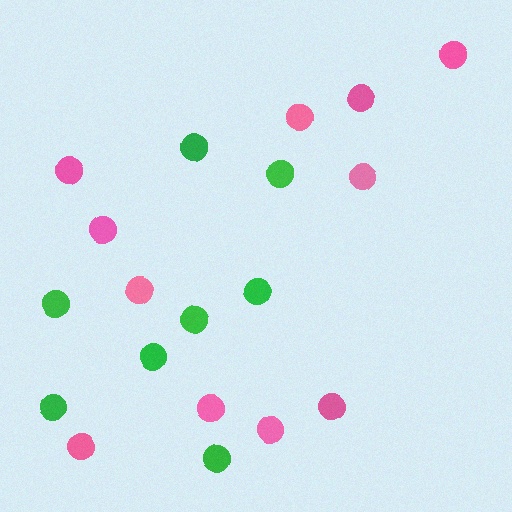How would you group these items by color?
There are 2 groups: one group of pink circles (11) and one group of green circles (8).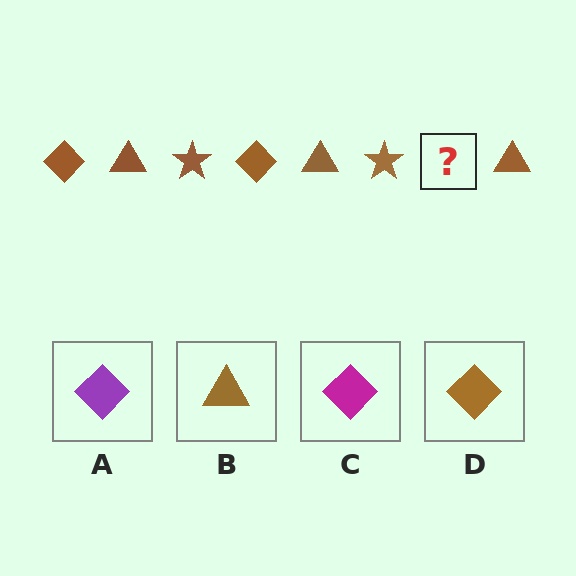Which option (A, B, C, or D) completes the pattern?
D.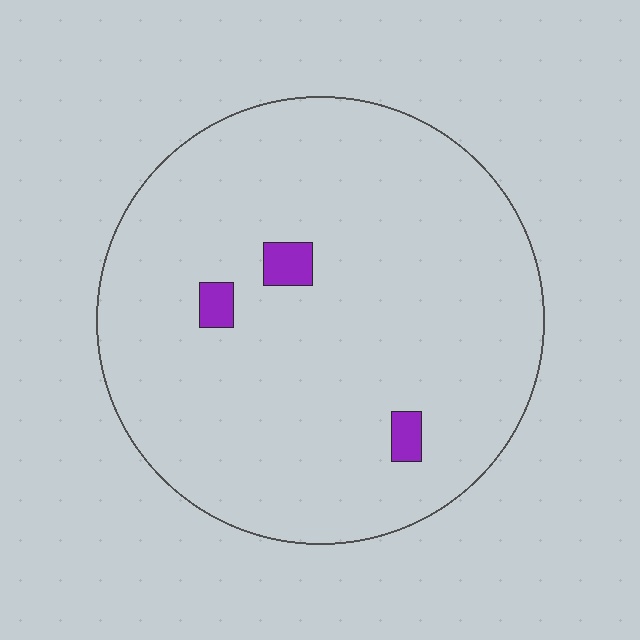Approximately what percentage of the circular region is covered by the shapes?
Approximately 5%.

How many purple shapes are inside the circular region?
3.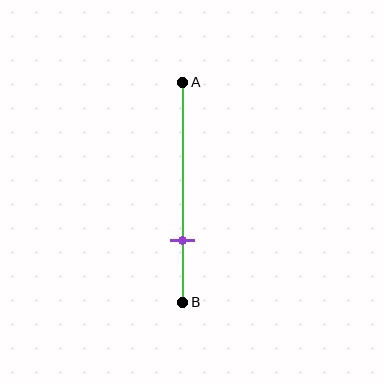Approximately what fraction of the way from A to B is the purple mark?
The purple mark is approximately 70% of the way from A to B.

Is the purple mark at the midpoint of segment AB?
No, the mark is at about 70% from A, not at the 50% midpoint.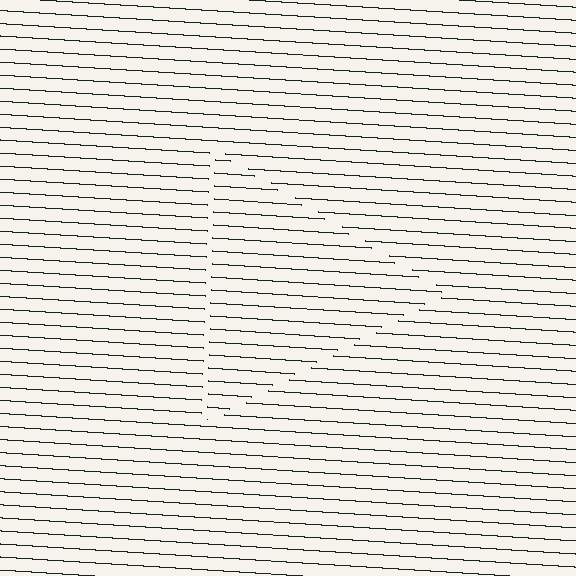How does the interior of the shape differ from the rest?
The interior of the shape contains the same grating, shifted by half a period — the contour is defined by the phase discontinuity where line-ends from the inner and outer gratings abut.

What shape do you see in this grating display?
An illusory triangle. The interior of the shape contains the same grating, shifted by half a period — the contour is defined by the phase discontinuity where line-ends from the inner and outer gratings abut.